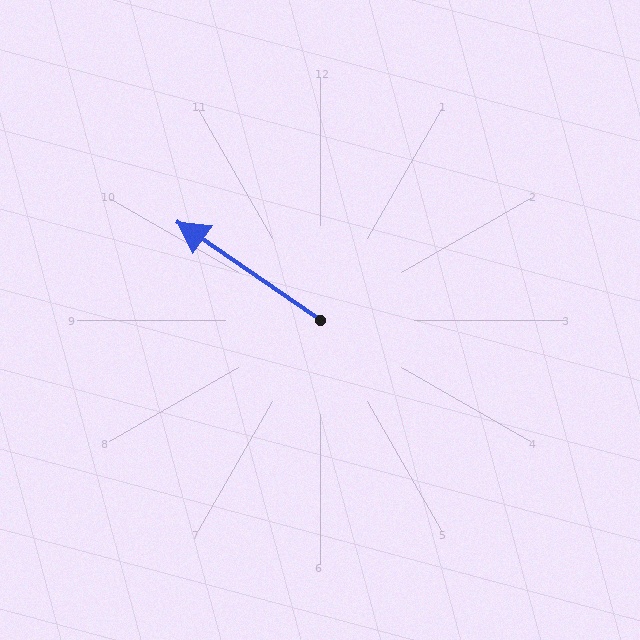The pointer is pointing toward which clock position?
Roughly 10 o'clock.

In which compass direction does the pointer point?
Northwest.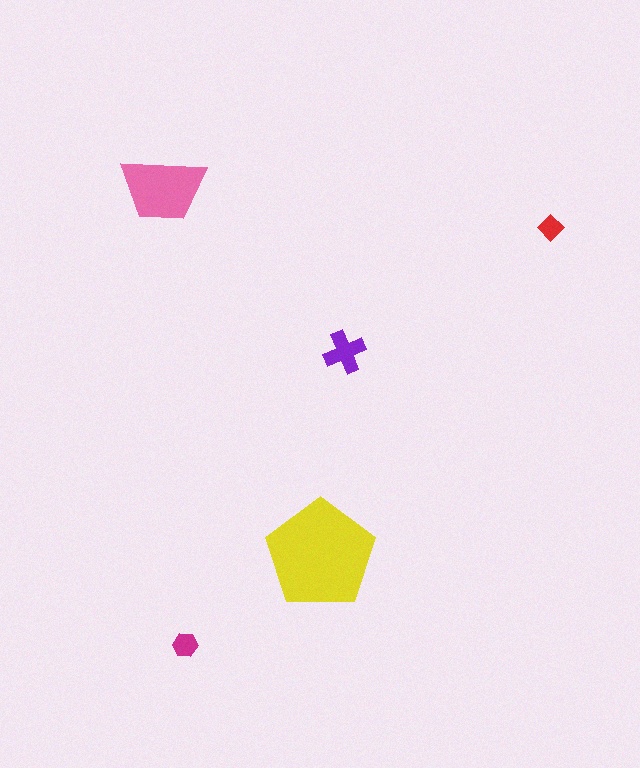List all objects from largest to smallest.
The yellow pentagon, the pink trapezoid, the purple cross, the magenta hexagon, the red diamond.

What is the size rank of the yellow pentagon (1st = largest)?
1st.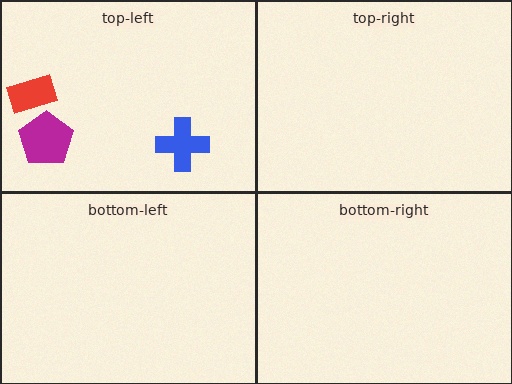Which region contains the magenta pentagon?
The top-left region.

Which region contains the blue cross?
The top-left region.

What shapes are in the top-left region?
The blue cross, the magenta pentagon, the red rectangle.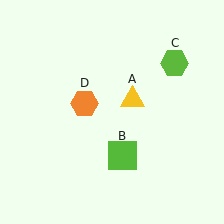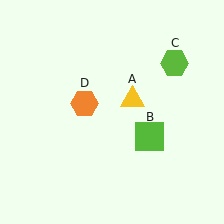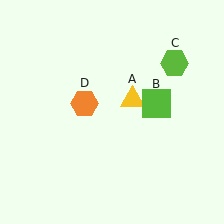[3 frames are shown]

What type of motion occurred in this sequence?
The lime square (object B) rotated counterclockwise around the center of the scene.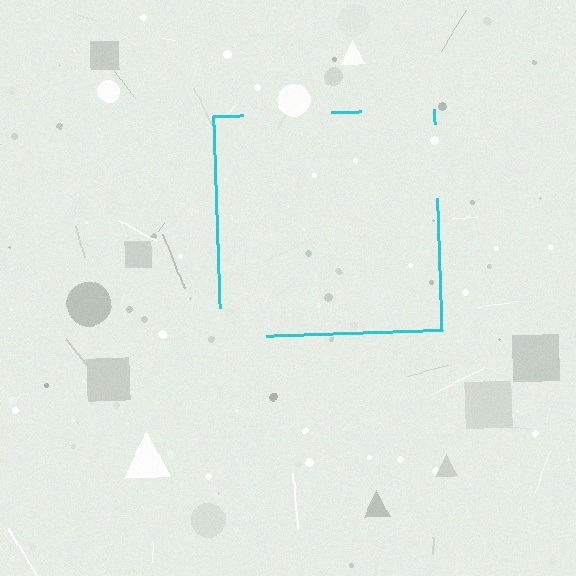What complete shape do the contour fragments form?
The contour fragments form a square.